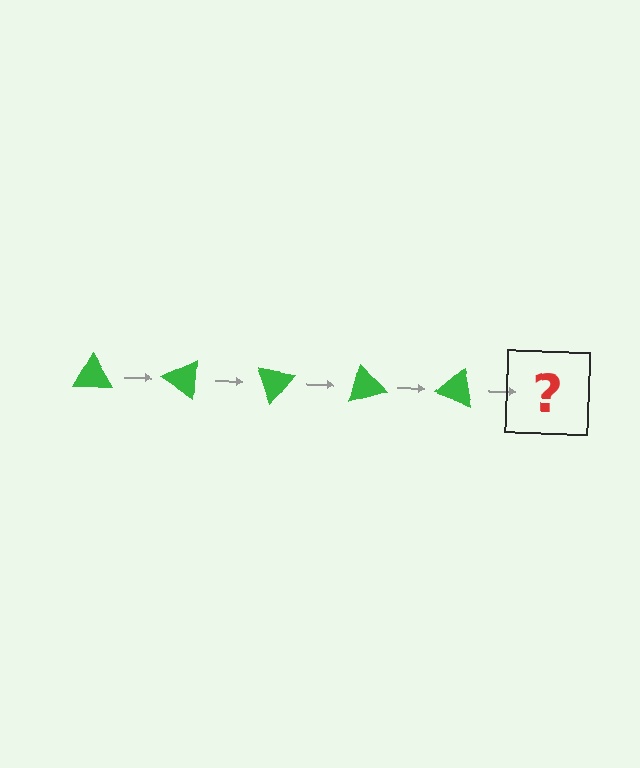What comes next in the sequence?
The next element should be a green triangle rotated 175 degrees.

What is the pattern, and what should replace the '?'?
The pattern is that the triangle rotates 35 degrees each step. The '?' should be a green triangle rotated 175 degrees.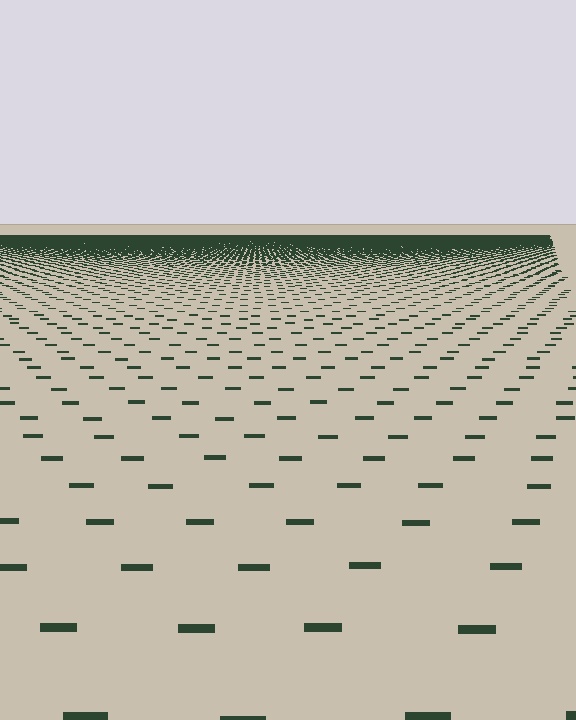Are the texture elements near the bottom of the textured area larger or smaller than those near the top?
Larger. Near the bottom, elements are closer to the viewer and appear at a bigger on-screen size.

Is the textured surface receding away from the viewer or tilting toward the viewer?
The surface is receding away from the viewer. Texture elements get smaller and denser toward the top.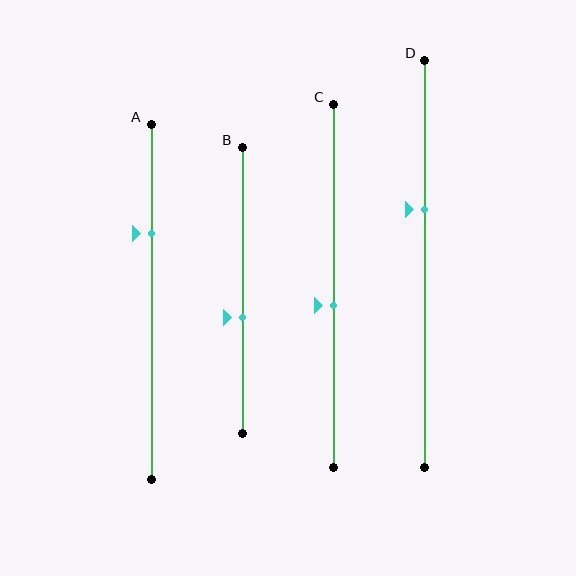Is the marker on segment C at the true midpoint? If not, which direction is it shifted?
No, the marker on segment C is shifted downward by about 6% of the segment length.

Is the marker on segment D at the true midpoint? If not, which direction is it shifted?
No, the marker on segment D is shifted upward by about 13% of the segment length.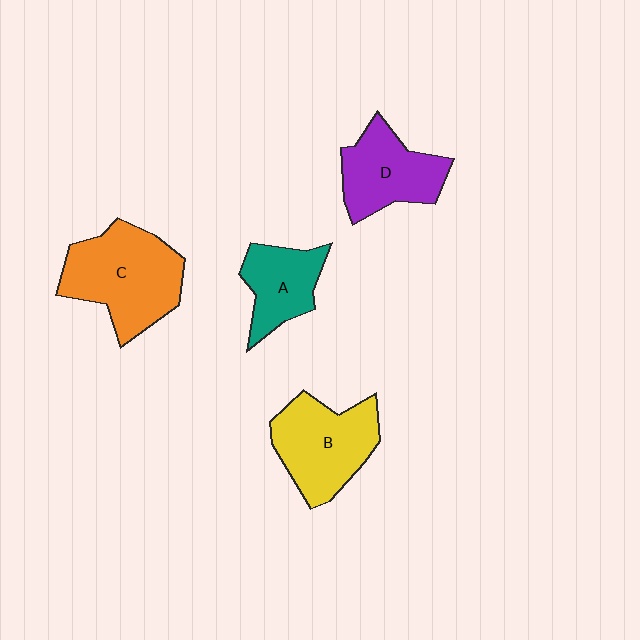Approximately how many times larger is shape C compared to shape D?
Approximately 1.4 times.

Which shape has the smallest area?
Shape A (teal).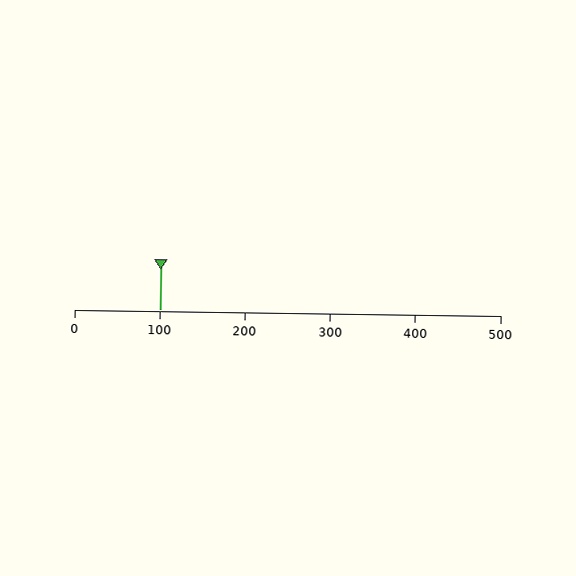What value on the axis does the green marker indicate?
The marker indicates approximately 100.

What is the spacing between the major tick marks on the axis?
The major ticks are spaced 100 apart.